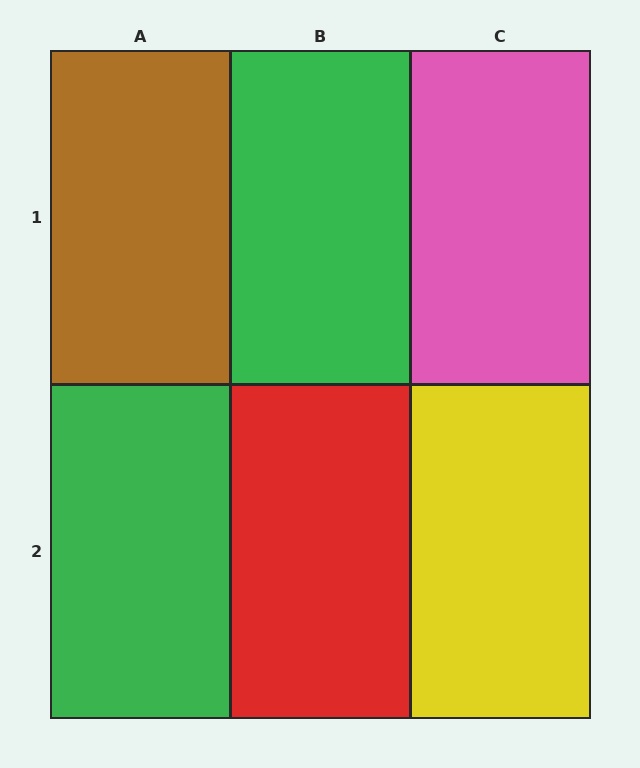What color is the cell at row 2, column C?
Yellow.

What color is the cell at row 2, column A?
Green.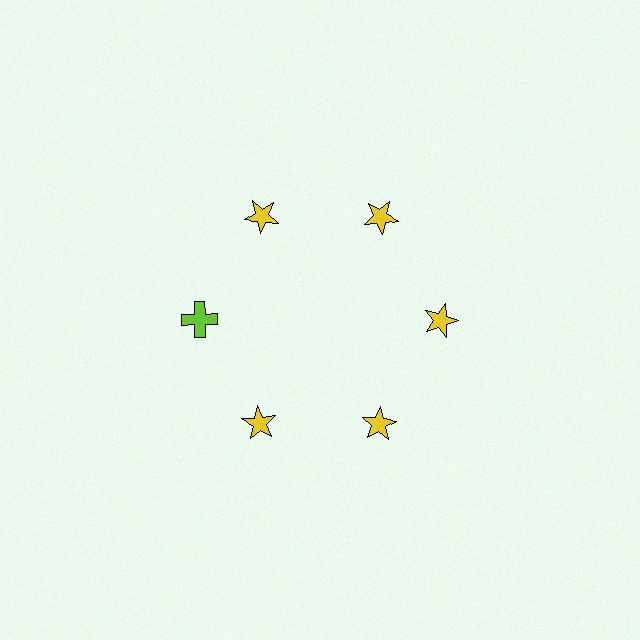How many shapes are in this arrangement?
There are 6 shapes arranged in a ring pattern.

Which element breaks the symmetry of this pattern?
The lime cross at roughly the 9 o'clock position breaks the symmetry. All other shapes are yellow stars.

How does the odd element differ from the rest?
It differs in both color (lime instead of yellow) and shape (cross instead of star).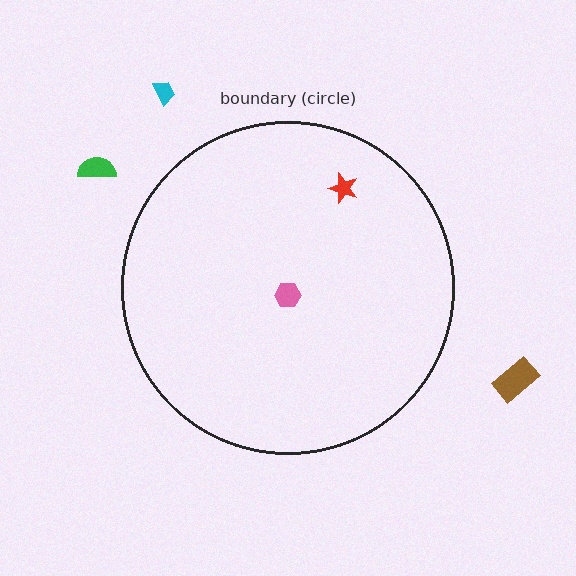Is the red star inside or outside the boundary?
Inside.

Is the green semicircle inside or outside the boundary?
Outside.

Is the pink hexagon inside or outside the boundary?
Inside.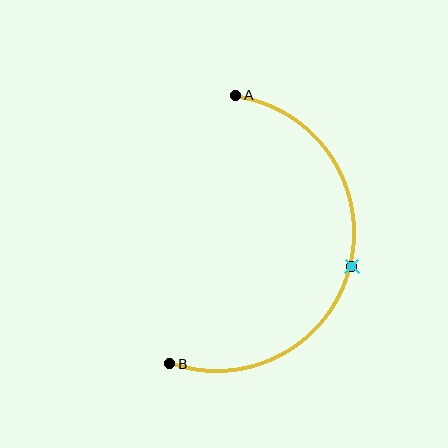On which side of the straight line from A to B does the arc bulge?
The arc bulges to the right of the straight line connecting A and B.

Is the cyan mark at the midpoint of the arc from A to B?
Yes. The cyan mark lies on the arc at equal arc-length from both A and B — it is the arc midpoint.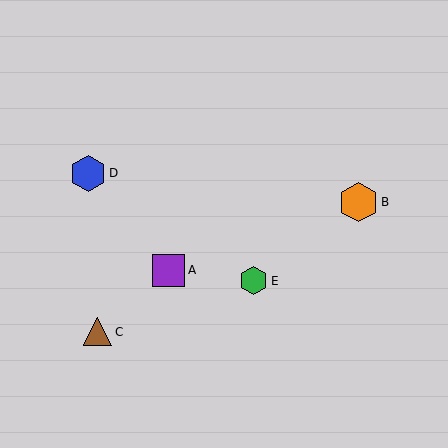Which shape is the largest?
The orange hexagon (labeled B) is the largest.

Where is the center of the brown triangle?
The center of the brown triangle is at (97, 332).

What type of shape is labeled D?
Shape D is a blue hexagon.